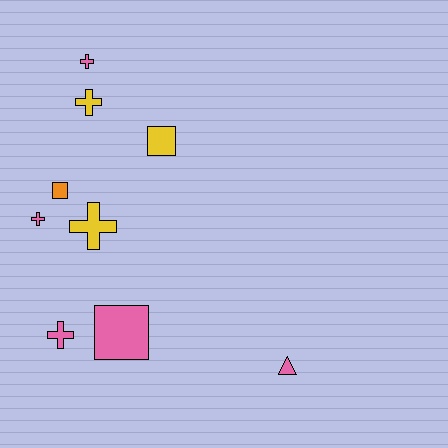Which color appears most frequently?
Pink, with 5 objects.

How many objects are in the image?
There are 9 objects.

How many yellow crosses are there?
There are 2 yellow crosses.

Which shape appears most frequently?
Cross, with 5 objects.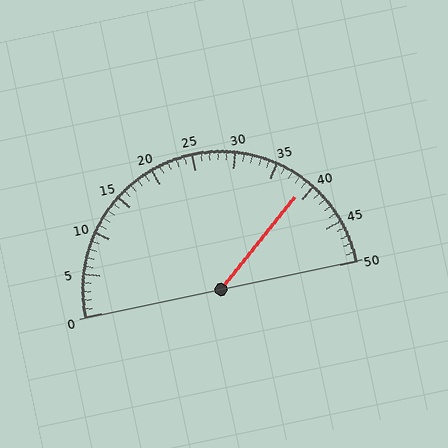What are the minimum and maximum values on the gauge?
The gauge ranges from 0 to 50.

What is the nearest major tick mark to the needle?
The nearest major tick mark is 40.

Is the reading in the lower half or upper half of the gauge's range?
The reading is in the upper half of the range (0 to 50).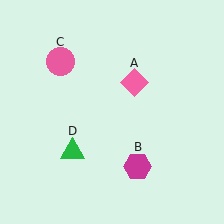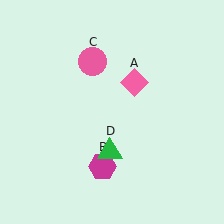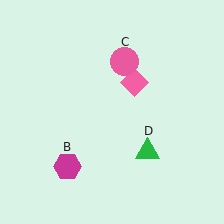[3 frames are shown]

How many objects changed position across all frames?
3 objects changed position: magenta hexagon (object B), pink circle (object C), green triangle (object D).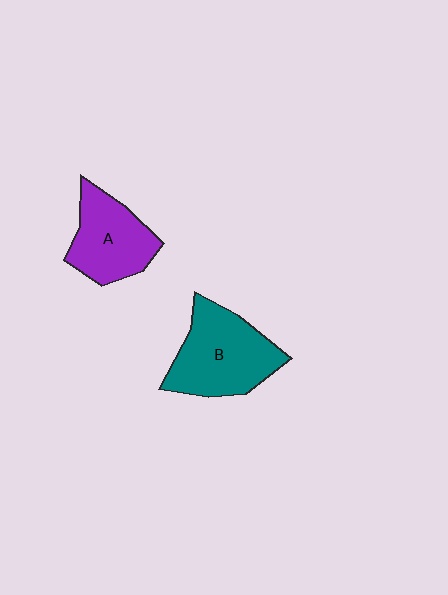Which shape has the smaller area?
Shape A (purple).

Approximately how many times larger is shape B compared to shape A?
Approximately 1.3 times.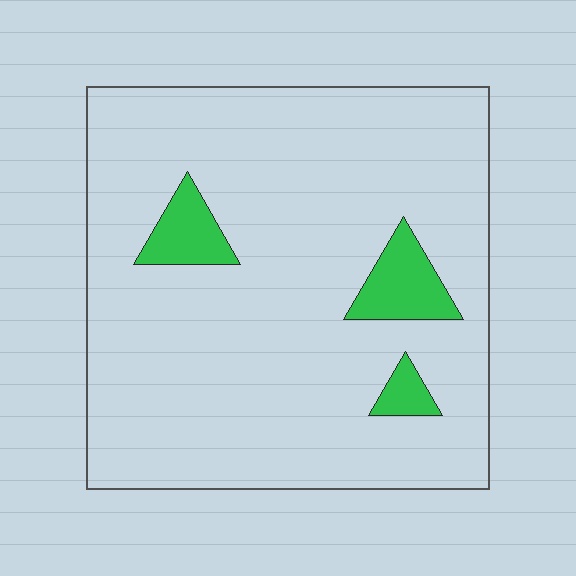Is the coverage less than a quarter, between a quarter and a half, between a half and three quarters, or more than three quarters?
Less than a quarter.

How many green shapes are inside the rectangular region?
3.